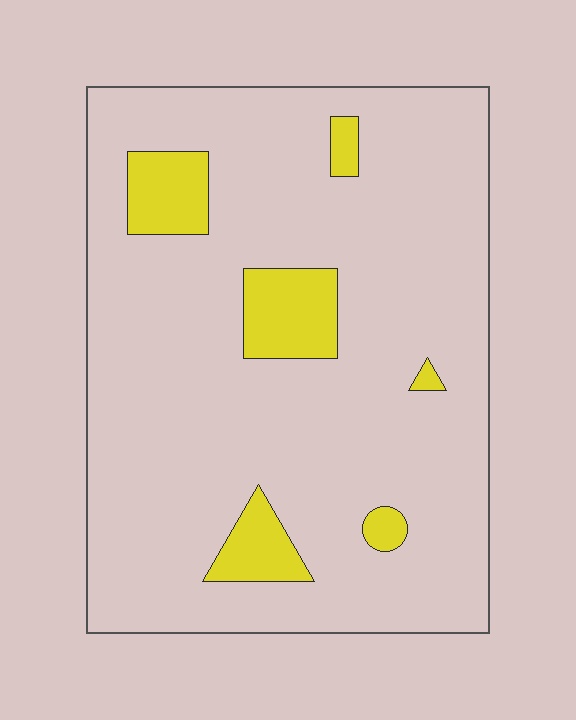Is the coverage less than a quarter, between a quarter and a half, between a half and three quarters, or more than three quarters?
Less than a quarter.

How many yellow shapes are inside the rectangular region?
6.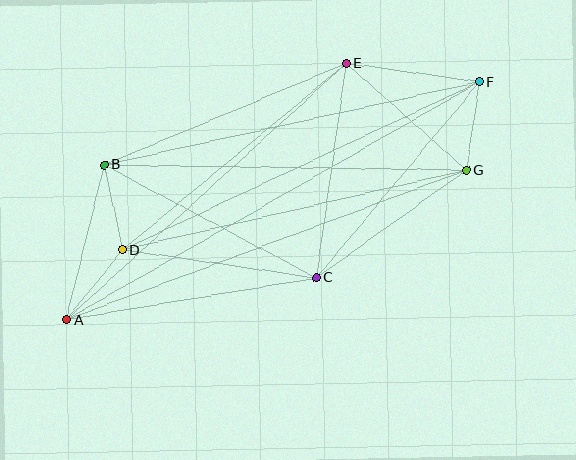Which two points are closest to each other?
Points B and D are closest to each other.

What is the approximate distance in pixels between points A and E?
The distance between A and E is approximately 380 pixels.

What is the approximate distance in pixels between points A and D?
The distance between A and D is approximately 90 pixels.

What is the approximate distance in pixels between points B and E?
The distance between B and E is approximately 263 pixels.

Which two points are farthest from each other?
Points A and F are farthest from each other.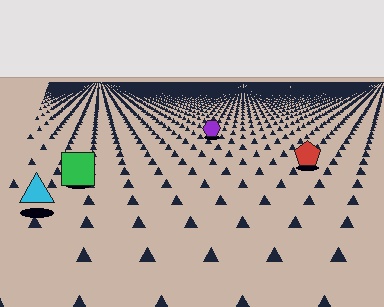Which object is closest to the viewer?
The cyan triangle is closest. The texture marks near it are larger and more spread out.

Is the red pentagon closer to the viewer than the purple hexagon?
Yes. The red pentagon is closer — you can tell from the texture gradient: the ground texture is coarser near it.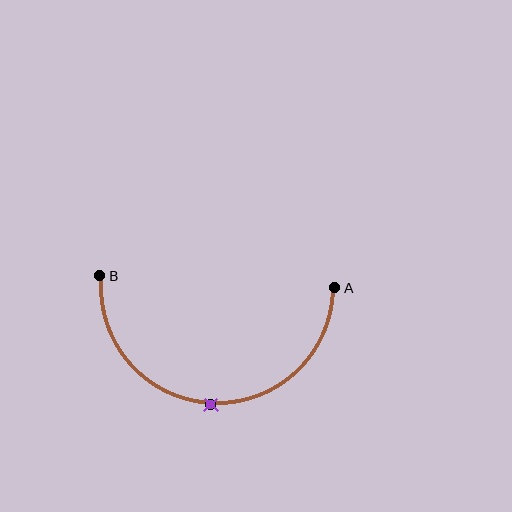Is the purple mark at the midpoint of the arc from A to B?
Yes. The purple mark lies on the arc at equal arc-length from both A and B — it is the arc midpoint.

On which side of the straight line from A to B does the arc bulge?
The arc bulges below the straight line connecting A and B.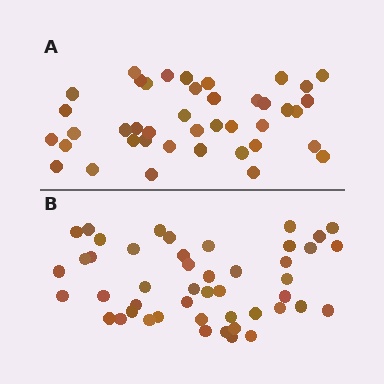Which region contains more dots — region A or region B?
Region B (the bottom region) has more dots.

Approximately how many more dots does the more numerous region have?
Region B has about 6 more dots than region A.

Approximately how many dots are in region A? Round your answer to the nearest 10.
About 40 dots. (The exact count is 41, which rounds to 40.)